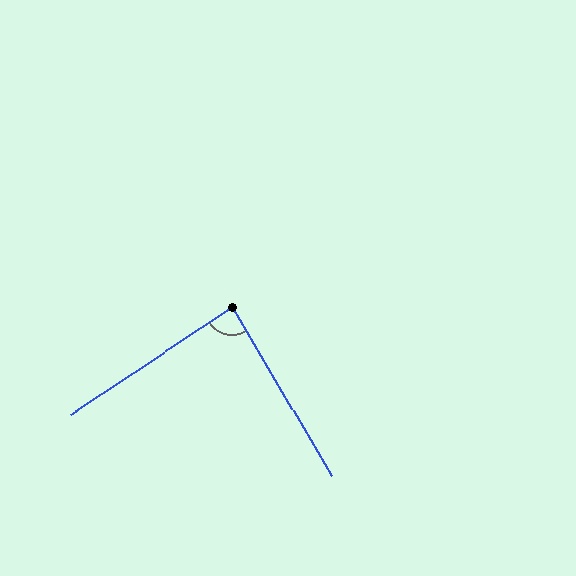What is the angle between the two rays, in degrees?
Approximately 87 degrees.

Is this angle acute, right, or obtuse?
It is approximately a right angle.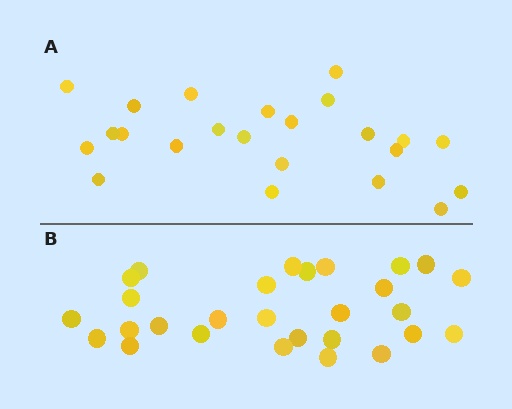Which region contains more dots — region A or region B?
Region B (the bottom region) has more dots.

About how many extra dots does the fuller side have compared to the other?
Region B has about 5 more dots than region A.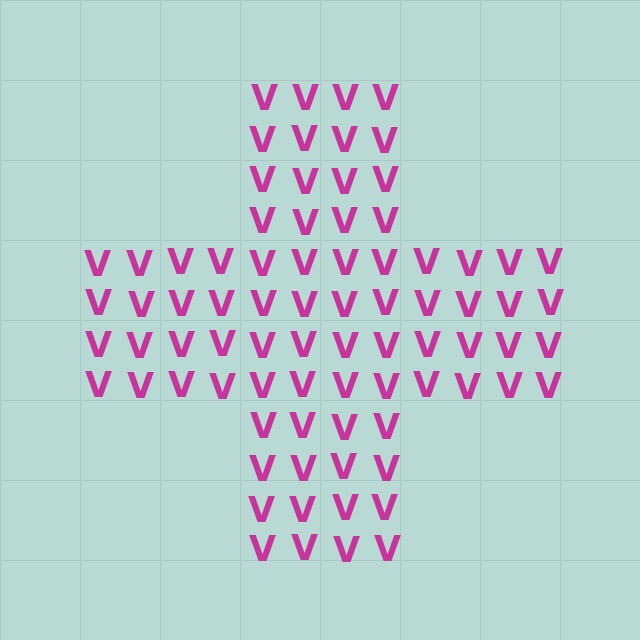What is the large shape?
The large shape is a cross.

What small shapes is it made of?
It is made of small letter V's.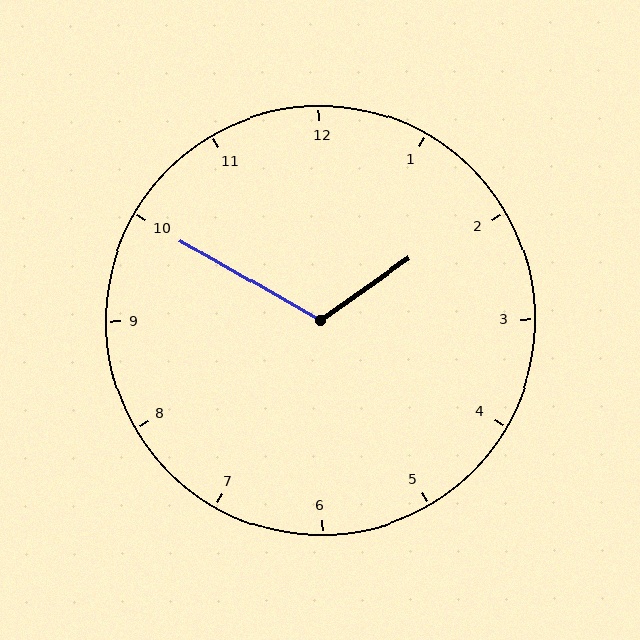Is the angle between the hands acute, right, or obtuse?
It is obtuse.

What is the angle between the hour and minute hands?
Approximately 115 degrees.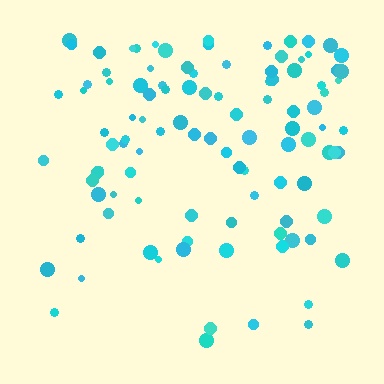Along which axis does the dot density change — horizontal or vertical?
Vertical.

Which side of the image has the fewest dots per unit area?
The bottom.